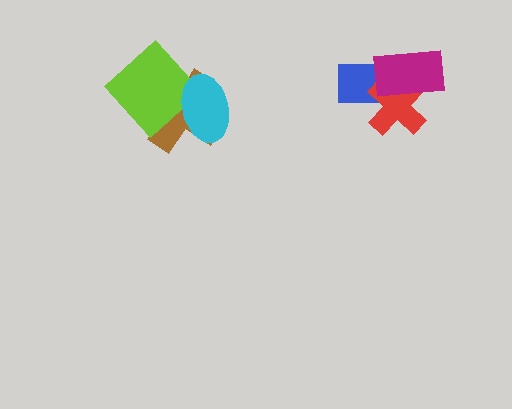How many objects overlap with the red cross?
2 objects overlap with the red cross.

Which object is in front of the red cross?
The magenta rectangle is in front of the red cross.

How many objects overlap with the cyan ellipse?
2 objects overlap with the cyan ellipse.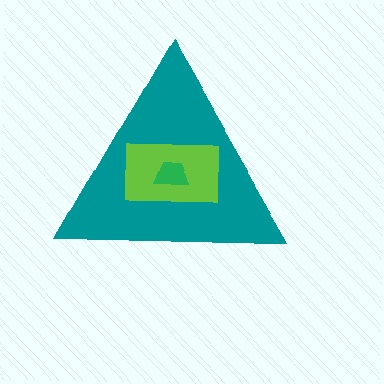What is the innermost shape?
The green trapezoid.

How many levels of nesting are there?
3.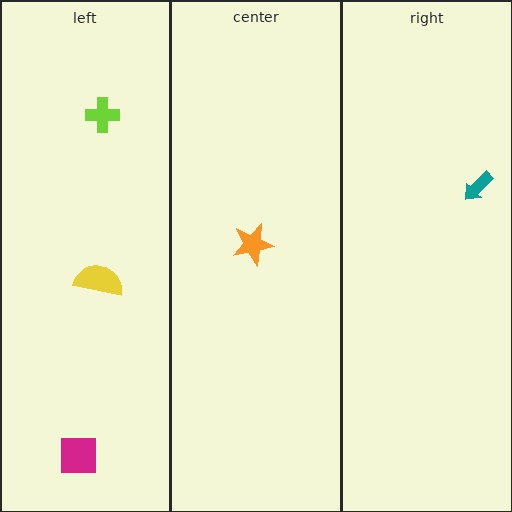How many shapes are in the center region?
1.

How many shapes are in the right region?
1.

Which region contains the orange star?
The center region.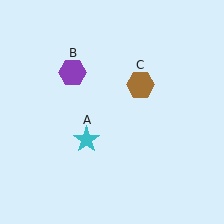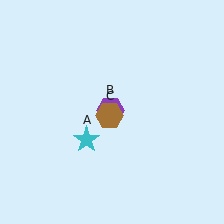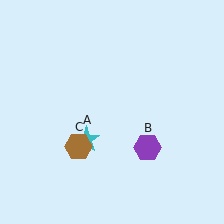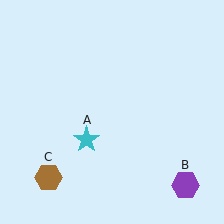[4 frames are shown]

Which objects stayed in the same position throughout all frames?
Cyan star (object A) remained stationary.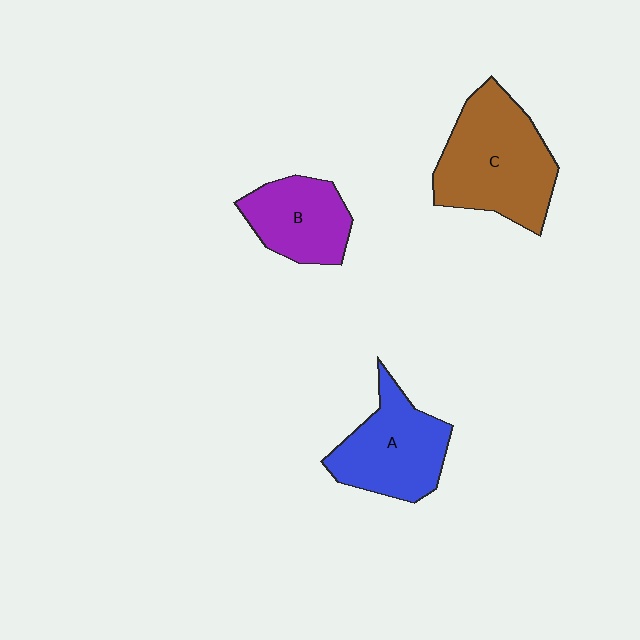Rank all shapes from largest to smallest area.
From largest to smallest: C (brown), A (blue), B (purple).